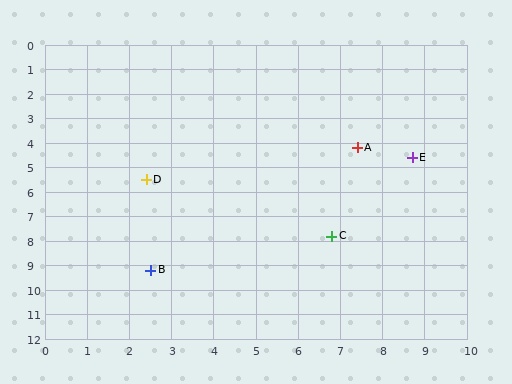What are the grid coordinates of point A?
Point A is at approximately (7.4, 4.2).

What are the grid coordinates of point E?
Point E is at approximately (8.7, 4.6).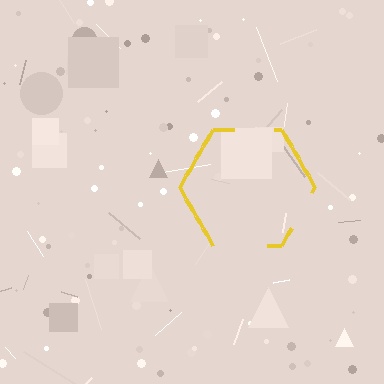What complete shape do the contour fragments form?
The contour fragments form a hexagon.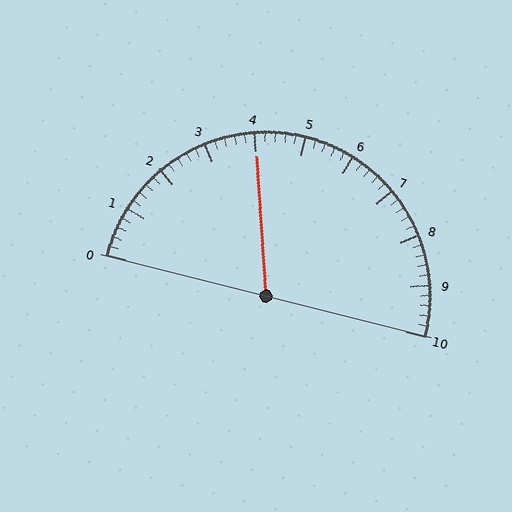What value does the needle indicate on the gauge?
The needle indicates approximately 4.0.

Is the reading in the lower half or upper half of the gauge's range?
The reading is in the lower half of the range (0 to 10).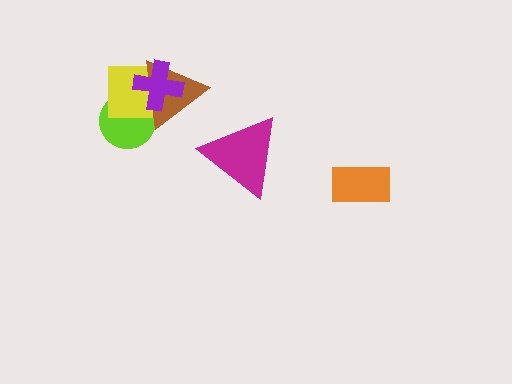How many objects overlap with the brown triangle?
3 objects overlap with the brown triangle.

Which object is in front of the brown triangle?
The purple cross is in front of the brown triangle.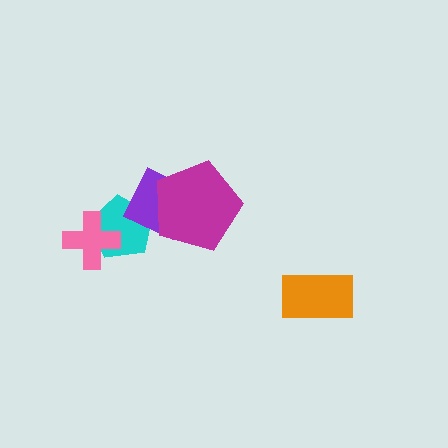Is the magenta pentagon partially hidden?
No, no other shape covers it.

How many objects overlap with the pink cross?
1 object overlaps with the pink cross.